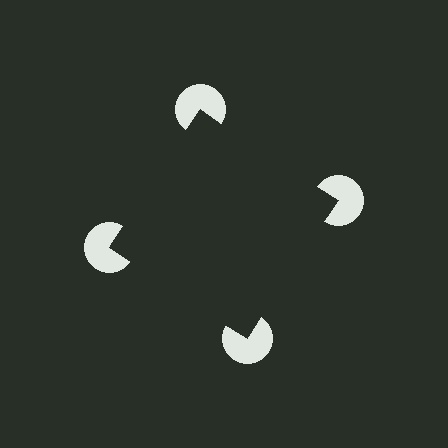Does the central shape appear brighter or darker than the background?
It typically appears slightly darker than the background, even though no actual brightness change is drawn.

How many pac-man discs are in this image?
There are 4 — one at each vertex of the illusory square.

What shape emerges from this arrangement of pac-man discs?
An illusory square — its edges are inferred from the aligned wedge cuts in the pac-man discs, not physically drawn.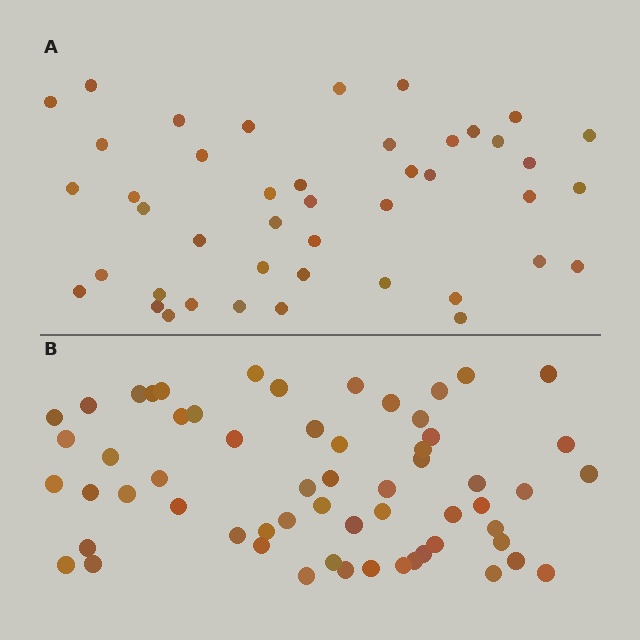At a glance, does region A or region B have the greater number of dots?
Region B (the bottom region) has more dots.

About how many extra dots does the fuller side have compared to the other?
Region B has approximately 15 more dots than region A.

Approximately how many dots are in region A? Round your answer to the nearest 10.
About 40 dots. (The exact count is 44, which rounds to 40.)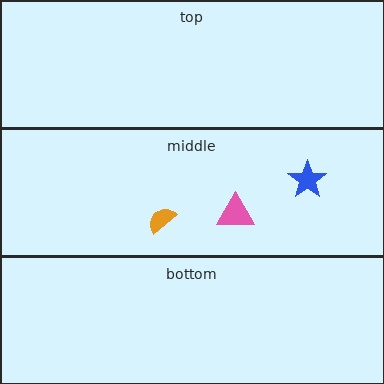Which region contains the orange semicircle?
The middle region.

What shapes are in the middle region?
The blue star, the pink triangle, the orange semicircle.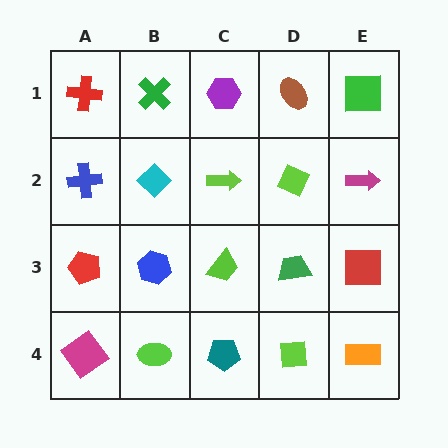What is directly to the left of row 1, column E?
A brown ellipse.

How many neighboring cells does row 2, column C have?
4.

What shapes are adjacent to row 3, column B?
A cyan diamond (row 2, column B), a lime ellipse (row 4, column B), a red pentagon (row 3, column A), a lime trapezoid (row 3, column C).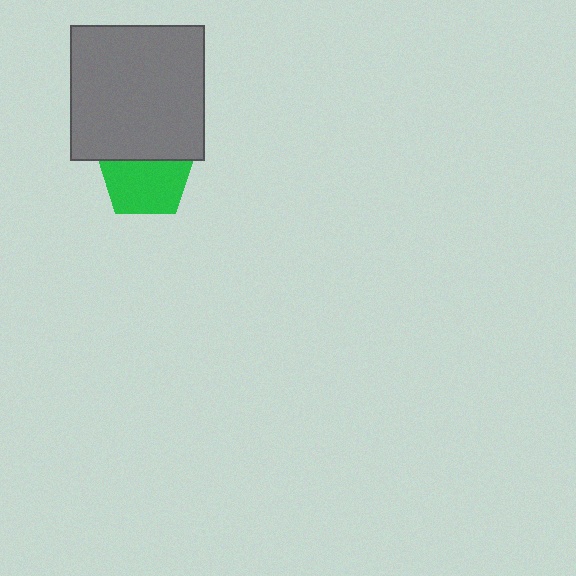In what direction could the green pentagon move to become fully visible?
The green pentagon could move down. That would shift it out from behind the gray square entirely.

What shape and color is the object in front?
The object in front is a gray square.